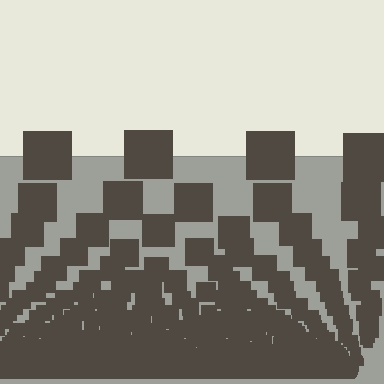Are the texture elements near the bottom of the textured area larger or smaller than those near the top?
Smaller. The gradient is inverted — elements near the bottom are smaller and denser.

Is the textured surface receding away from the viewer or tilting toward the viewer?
The surface appears to tilt toward the viewer. Texture elements get larger and sparser toward the top.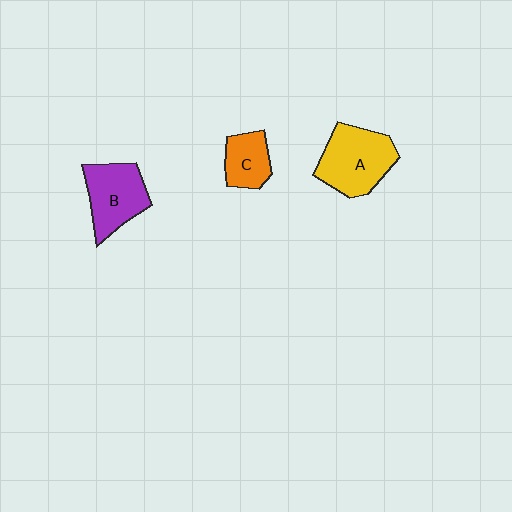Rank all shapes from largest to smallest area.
From largest to smallest: A (yellow), B (purple), C (orange).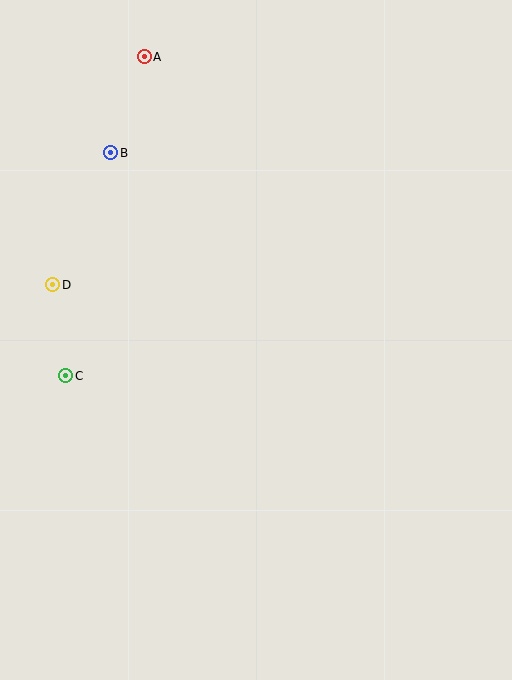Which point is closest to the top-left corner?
Point A is closest to the top-left corner.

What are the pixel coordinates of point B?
Point B is at (111, 153).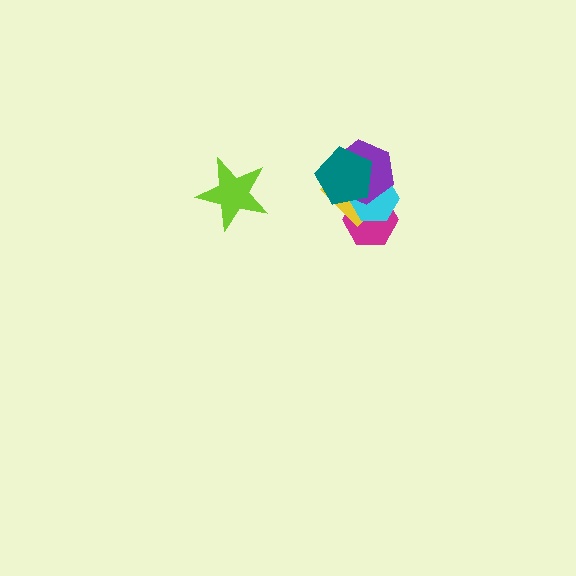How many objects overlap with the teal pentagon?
4 objects overlap with the teal pentagon.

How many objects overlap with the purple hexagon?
4 objects overlap with the purple hexagon.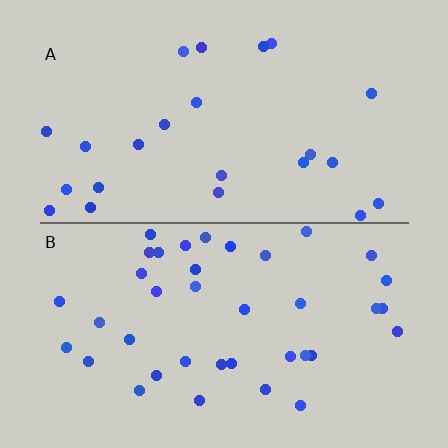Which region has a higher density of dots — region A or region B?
B (the bottom).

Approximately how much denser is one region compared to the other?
Approximately 1.6× — region B over region A.